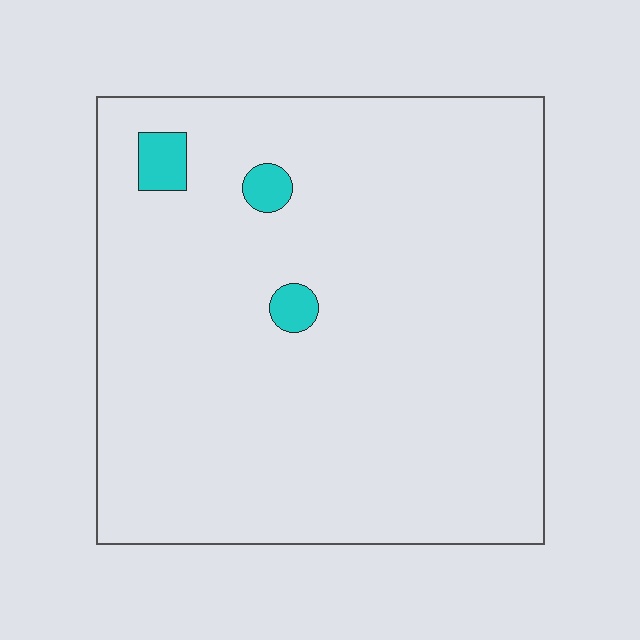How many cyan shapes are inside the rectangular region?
3.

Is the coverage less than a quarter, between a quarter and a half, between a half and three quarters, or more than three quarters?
Less than a quarter.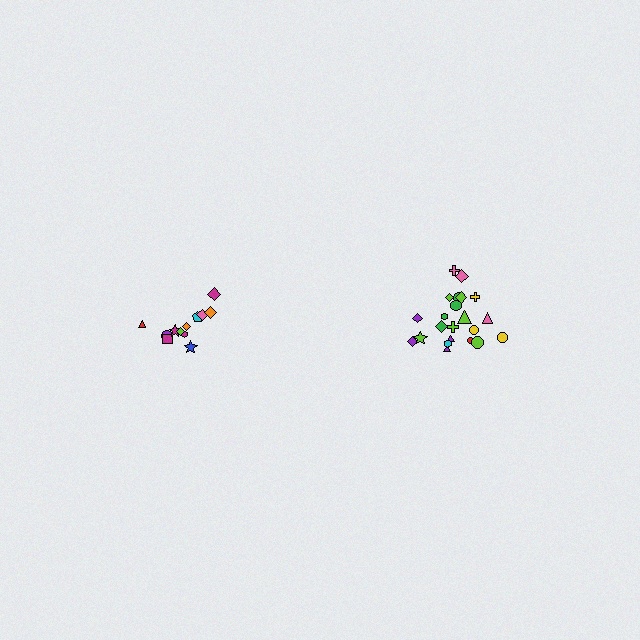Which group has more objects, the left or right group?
The right group.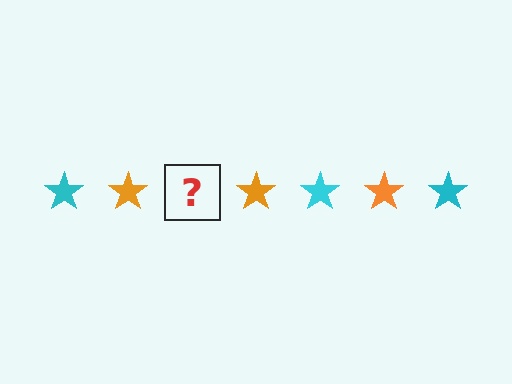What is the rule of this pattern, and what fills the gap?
The rule is that the pattern cycles through cyan, orange stars. The gap should be filled with a cyan star.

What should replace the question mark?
The question mark should be replaced with a cyan star.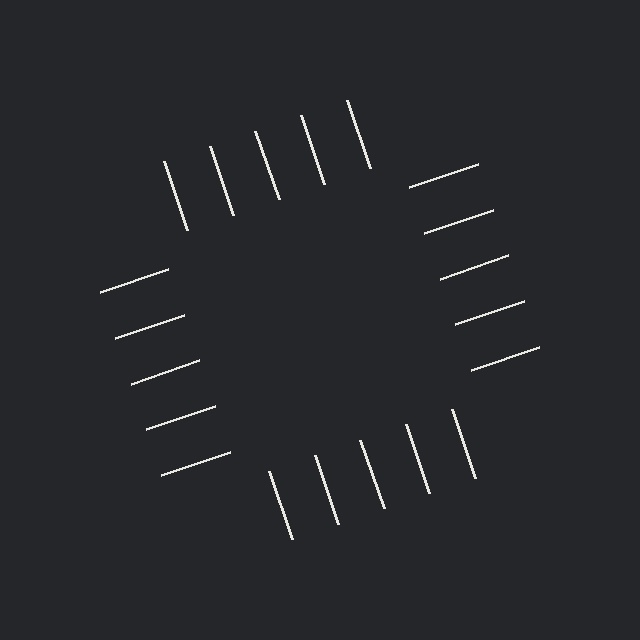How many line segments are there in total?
20 — 5 along each of the 4 edges.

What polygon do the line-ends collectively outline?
An illusory square — the line segments terminate on its edges but no continuous stroke is drawn.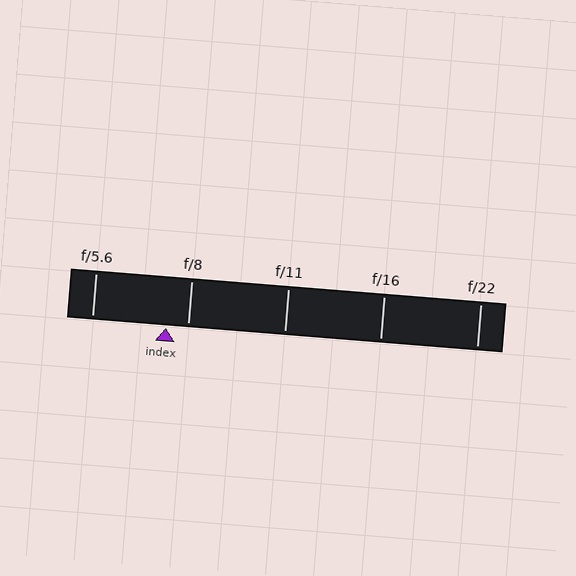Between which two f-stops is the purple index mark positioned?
The index mark is between f/5.6 and f/8.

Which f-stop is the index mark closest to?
The index mark is closest to f/8.